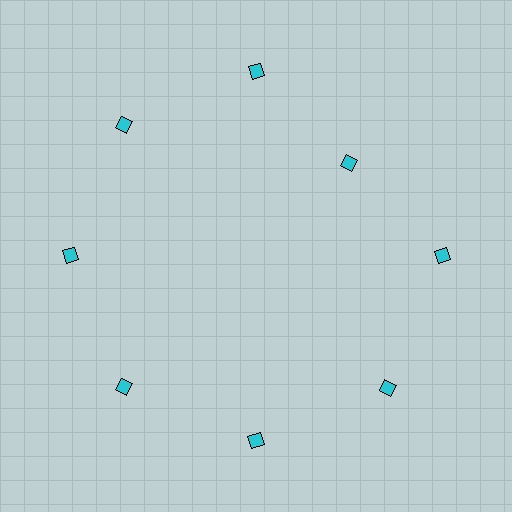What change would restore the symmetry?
The symmetry would be restored by moving it outward, back onto the ring so that all 8 diamonds sit at equal angles and equal distance from the center.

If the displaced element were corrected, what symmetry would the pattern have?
It would have 8-fold rotational symmetry — the pattern would map onto itself every 45 degrees.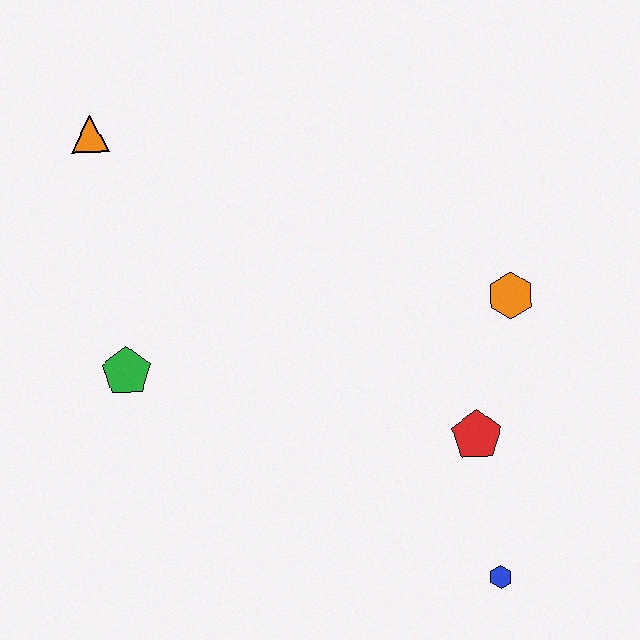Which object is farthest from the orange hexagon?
The orange triangle is farthest from the orange hexagon.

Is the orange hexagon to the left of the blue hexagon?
No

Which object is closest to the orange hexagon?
The red pentagon is closest to the orange hexagon.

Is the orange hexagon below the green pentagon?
No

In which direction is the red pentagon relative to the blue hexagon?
The red pentagon is above the blue hexagon.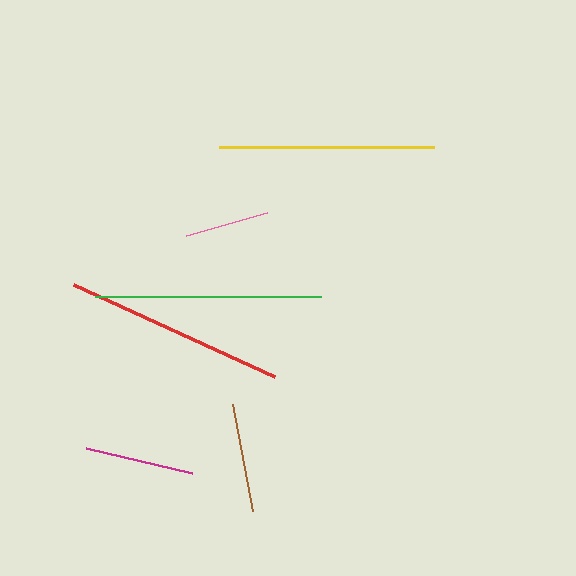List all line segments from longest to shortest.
From longest to shortest: green, red, yellow, magenta, brown, pink.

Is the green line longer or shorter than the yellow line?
The green line is longer than the yellow line.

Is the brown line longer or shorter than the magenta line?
The magenta line is longer than the brown line.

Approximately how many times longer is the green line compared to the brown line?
The green line is approximately 2.1 times the length of the brown line.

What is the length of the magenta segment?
The magenta segment is approximately 109 pixels long.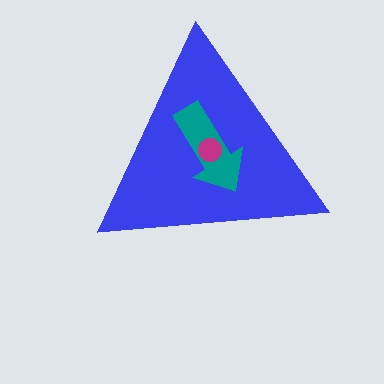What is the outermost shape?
The blue triangle.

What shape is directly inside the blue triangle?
The teal arrow.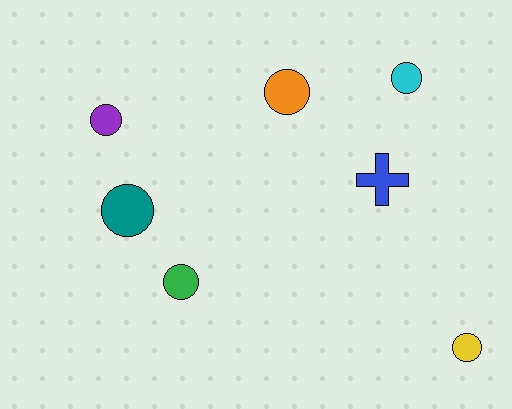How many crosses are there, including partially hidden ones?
There is 1 cross.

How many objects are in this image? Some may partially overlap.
There are 7 objects.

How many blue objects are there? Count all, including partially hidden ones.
There is 1 blue object.